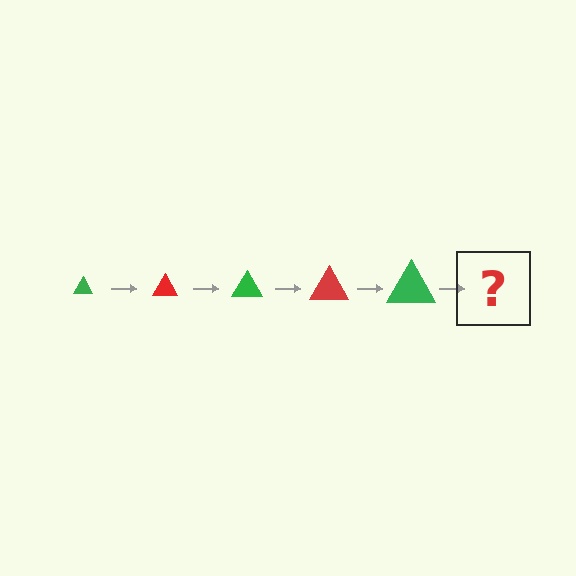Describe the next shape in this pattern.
It should be a red triangle, larger than the previous one.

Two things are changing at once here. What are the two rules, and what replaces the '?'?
The two rules are that the triangle grows larger each step and the color cycles through green and red. The '?' should be a red triangle, larger than the previous one.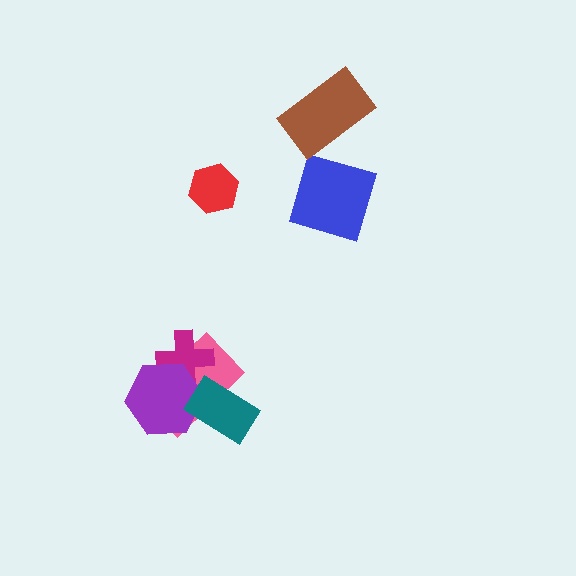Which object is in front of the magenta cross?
The purple hexagon is in front of the magenta cross.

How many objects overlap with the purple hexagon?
3 objects overlap with the purple hexagon.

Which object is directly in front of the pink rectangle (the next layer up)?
The magenta cross is directly in front of the pink rectangle.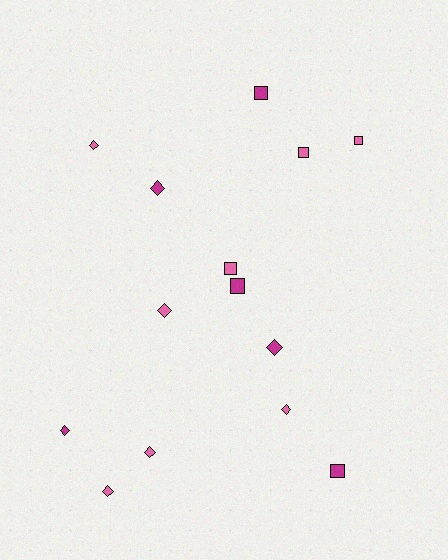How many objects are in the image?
There are 14 objects.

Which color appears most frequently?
Pink, with 8 objects.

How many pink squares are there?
There are 3 pink squares.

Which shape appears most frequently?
Diamond, with 8 objects.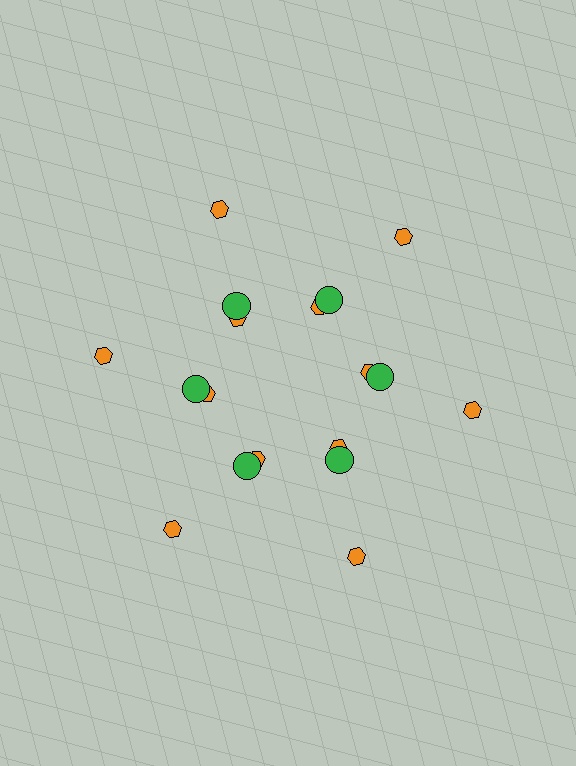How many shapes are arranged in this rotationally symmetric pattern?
There are 18 shapes, arranged in 6 groups of 3.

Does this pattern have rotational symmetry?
Yes, this pattern has 6-fold rotational symmetry. It looks the same after rotating 60 degrees around the center.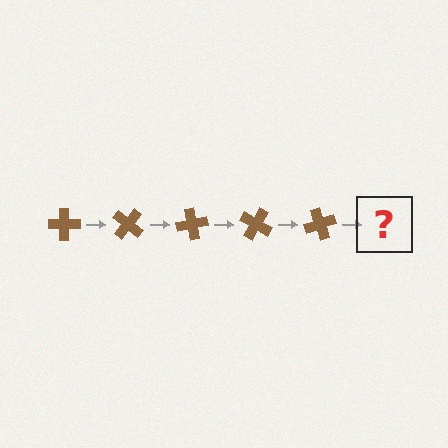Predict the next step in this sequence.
The next step is a brown cross rotated 200 degrees.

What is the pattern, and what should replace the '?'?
The pattern is that the cross rotates 40 degrees each step. The '?' should be a brown cross rotated 200 degrees.